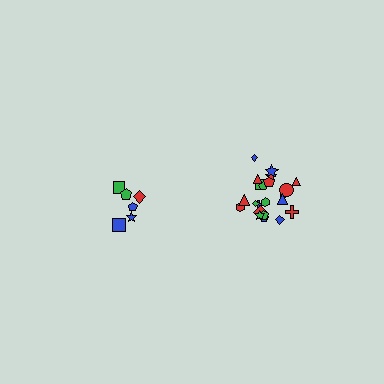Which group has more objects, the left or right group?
The right group.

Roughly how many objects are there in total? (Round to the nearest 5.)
Roughly 30 objects in total.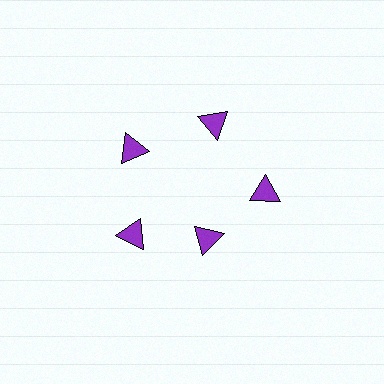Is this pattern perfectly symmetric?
No. The 5 purple triangles are arranged in a ring, but one element near the 5 o'clock position is pulled inward toward the center, breaking the 5-fold rotational symmetry.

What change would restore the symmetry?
The symmetry would be restored by moving it outward, back onto the ring so that all 5 triangles sit at equal angles and equal distance from the center.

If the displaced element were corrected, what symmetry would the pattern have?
It would have 5-fold rotational symmetry — the pattern would map onto itself every 72 degrees.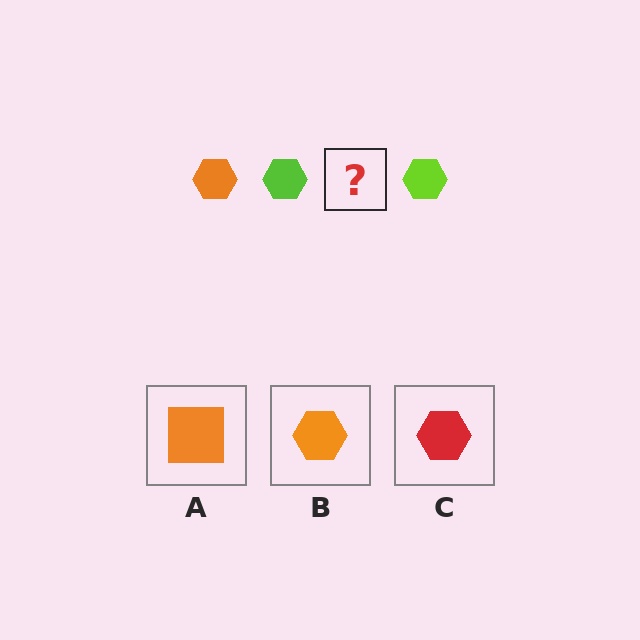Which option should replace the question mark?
Option B.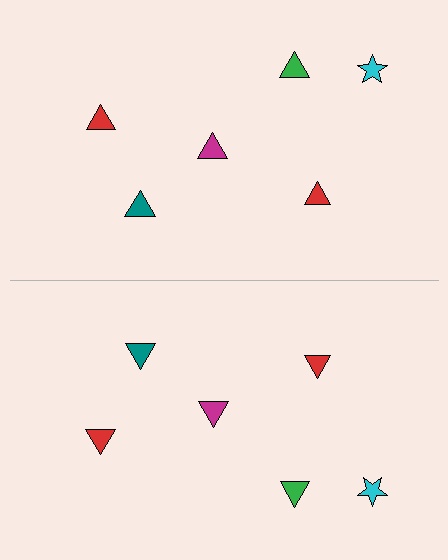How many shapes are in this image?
There are 12 shapes in this image.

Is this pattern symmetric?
Yes, this pattern has bilateral (reflection) symmetry.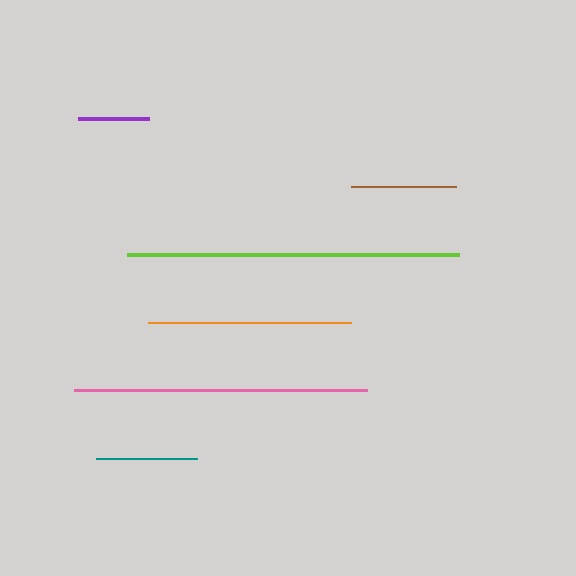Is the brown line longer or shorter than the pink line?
The pink line is longer than the brown line.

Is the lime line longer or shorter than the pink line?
The lime line is longer than the pink line.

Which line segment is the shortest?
The purple line is the shortest at approximately 70 pixels.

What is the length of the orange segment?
The orange segment is approximately 203 pixels long.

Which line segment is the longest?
The lime line is the longest at approximately 331 pixels.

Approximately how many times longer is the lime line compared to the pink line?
The lime line is approximately 1.1 times the length of the pink line.